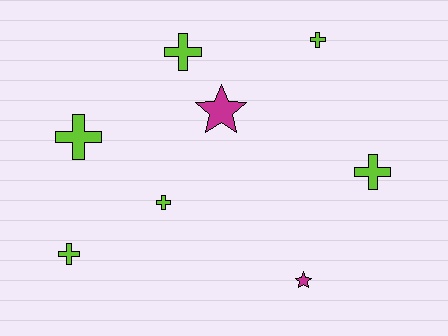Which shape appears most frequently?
Cross, with 6 objects.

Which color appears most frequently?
Lime, with 6 objects.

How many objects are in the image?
There are 8 objects.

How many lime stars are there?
There are no lime stars.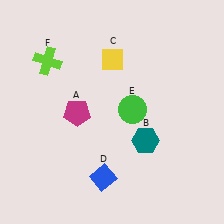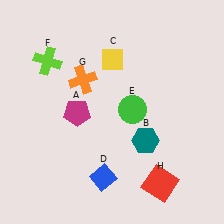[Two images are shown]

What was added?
An orange cross (G), a red square (H) were added in Image 2.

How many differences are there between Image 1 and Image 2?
There are 2 differences between the two images.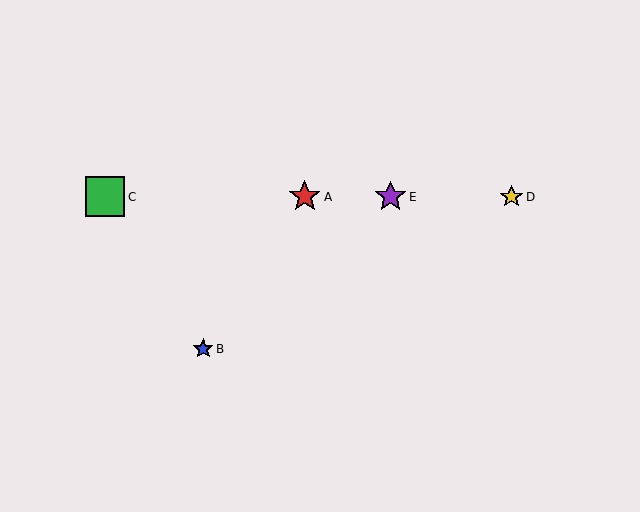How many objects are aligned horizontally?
4 objects (A, C, D, E) are aligned horizontally.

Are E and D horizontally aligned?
Yes, both are at y≈197.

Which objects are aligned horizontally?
Objects A, C, D, E are aligned horizontally.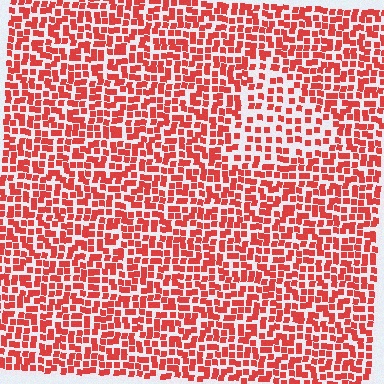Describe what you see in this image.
The image contains small red elements arranged at two different densities. A triangle-shaped region is visible where the elements are less densely packed than the surrounding area.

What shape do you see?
I see a triangle.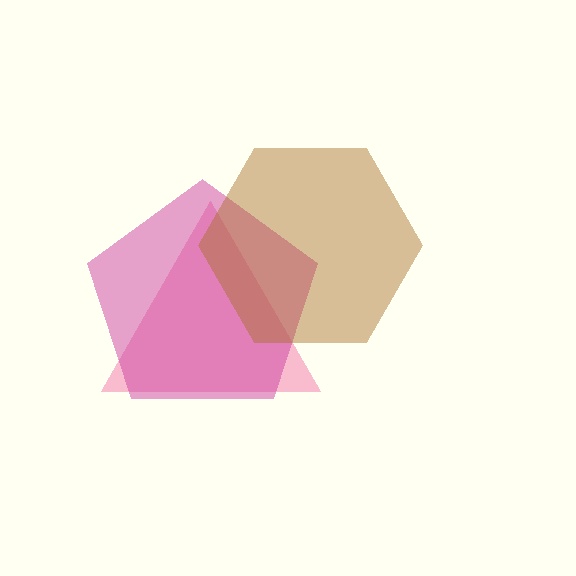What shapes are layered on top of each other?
The layered shapes are: a pink triangle, a magenta pentagon, a brown hexagon.